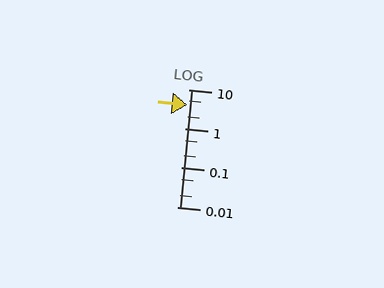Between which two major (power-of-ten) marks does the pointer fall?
The pointer is between 1 and 10.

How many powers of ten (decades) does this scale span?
The scale spans 3 decades, from 0.01 to 10.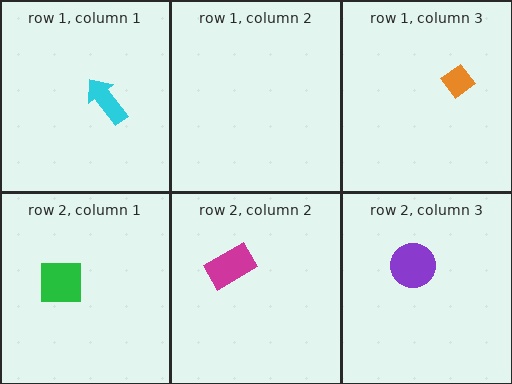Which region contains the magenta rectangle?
The row 2, column 2 region.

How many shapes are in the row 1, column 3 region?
1.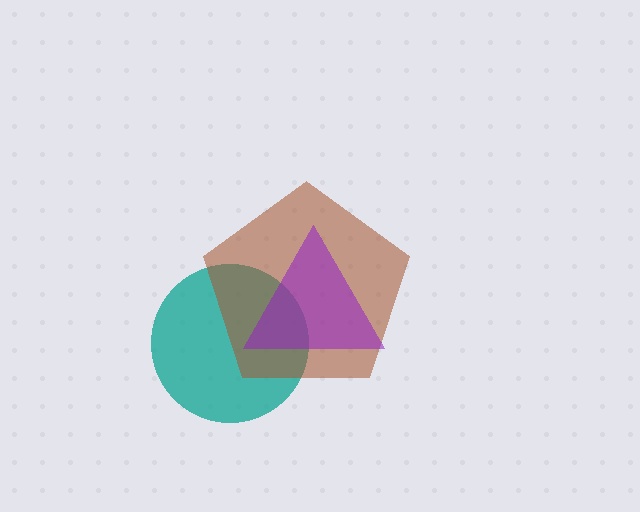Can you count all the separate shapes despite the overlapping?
Yes, there are 3 separate shapes.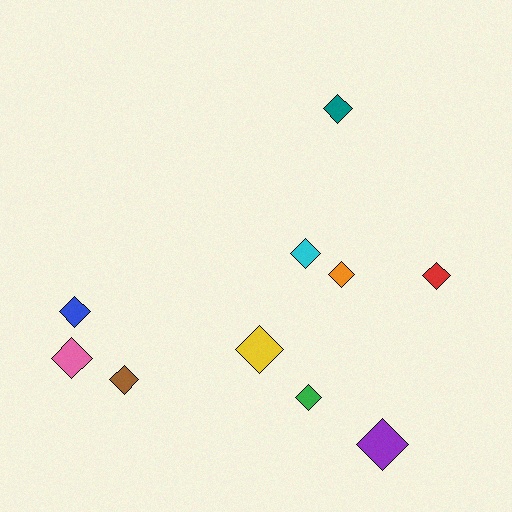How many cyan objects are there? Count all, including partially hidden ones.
There is 1 cyan object.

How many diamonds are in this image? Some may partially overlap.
There are 10 diamonds.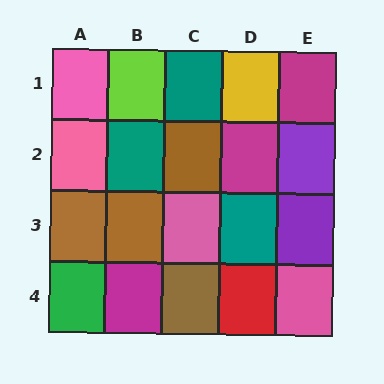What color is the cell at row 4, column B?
Magenta.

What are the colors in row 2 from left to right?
Pink, teal, brown, magenta, purple.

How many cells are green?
1 cell is green.